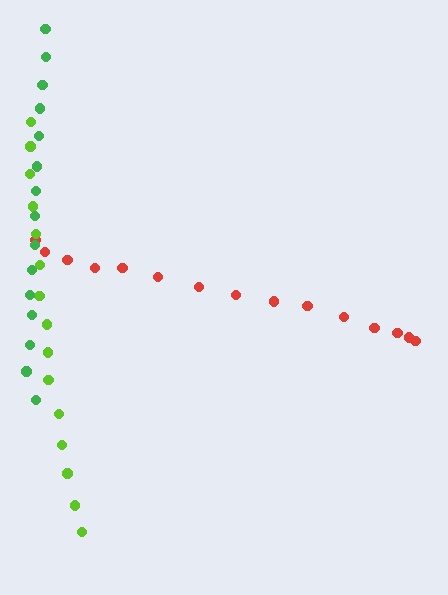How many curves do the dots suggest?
There are 3 distinct paths.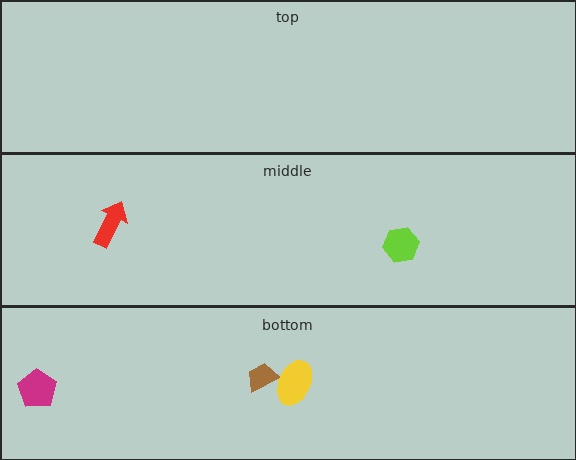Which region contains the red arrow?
The middle region.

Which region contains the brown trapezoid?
The bottom region.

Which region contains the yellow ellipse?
The bottom region.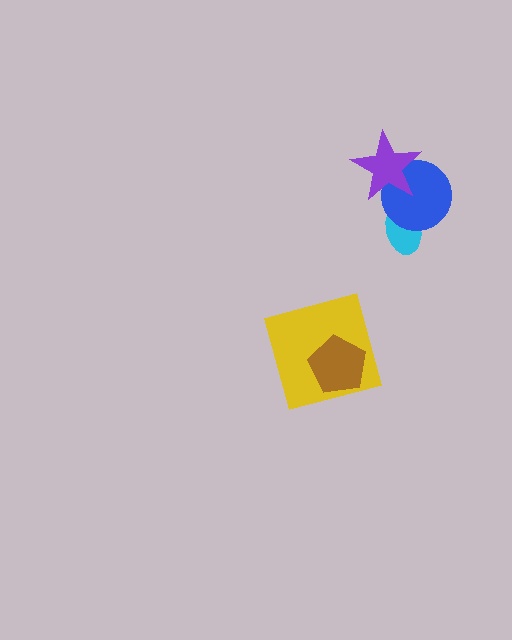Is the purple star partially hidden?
No, no other shape covers it.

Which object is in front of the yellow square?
The brown pentagon is in front of the yellow square.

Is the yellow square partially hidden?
Yes, it is partially covered by another shape.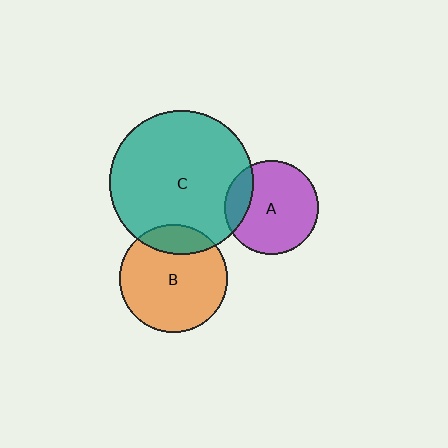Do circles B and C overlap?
Yes.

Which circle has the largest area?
Circle C (teal).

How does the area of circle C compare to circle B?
Approximately 1.8 times.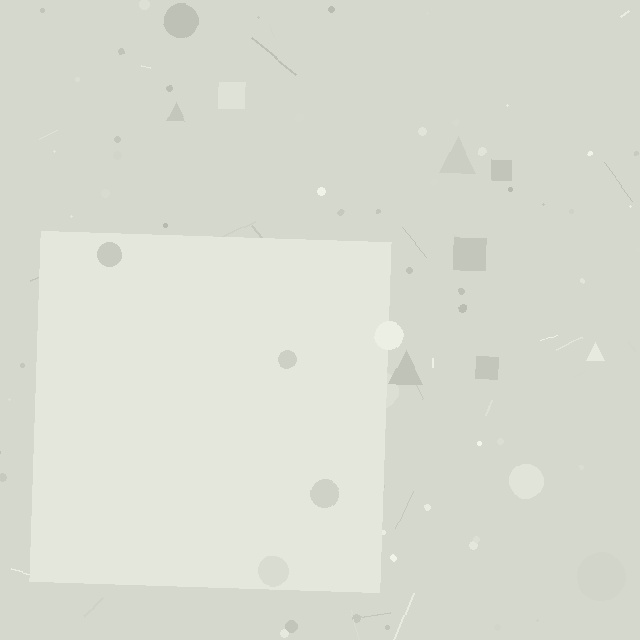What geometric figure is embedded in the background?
A square is embedded in the background.